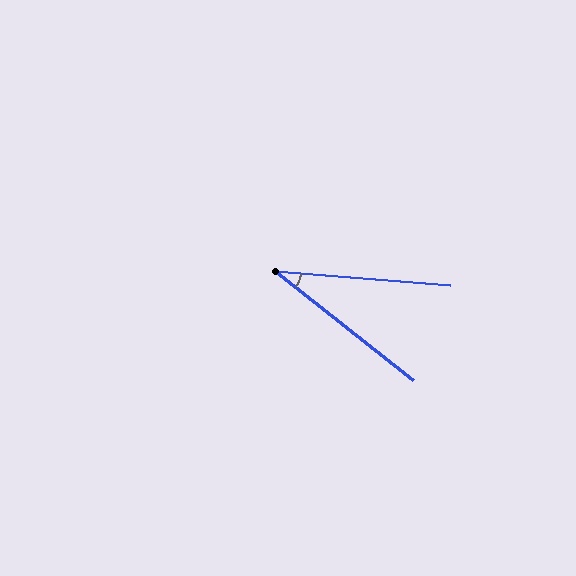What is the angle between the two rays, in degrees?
Approximately 34 degrees.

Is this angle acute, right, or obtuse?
It is acute.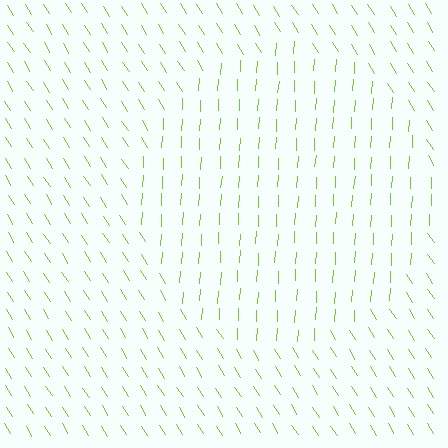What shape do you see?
I see a circle.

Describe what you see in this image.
The image is filled with small lime line segments. A circle region in the image has lines oriented differently from the surrounding lines, creating a visible texture boundary.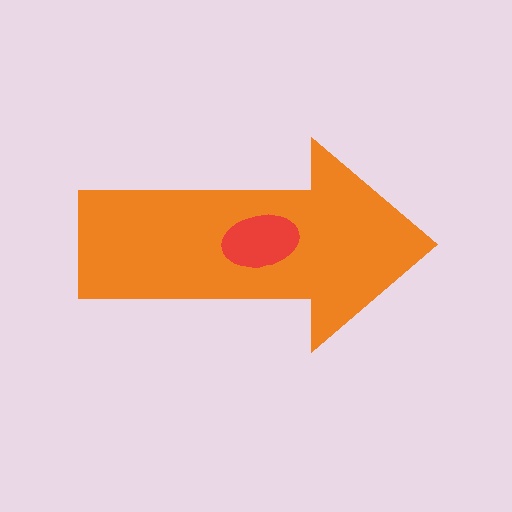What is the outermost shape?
The orange arrow.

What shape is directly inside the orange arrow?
The red ellipse.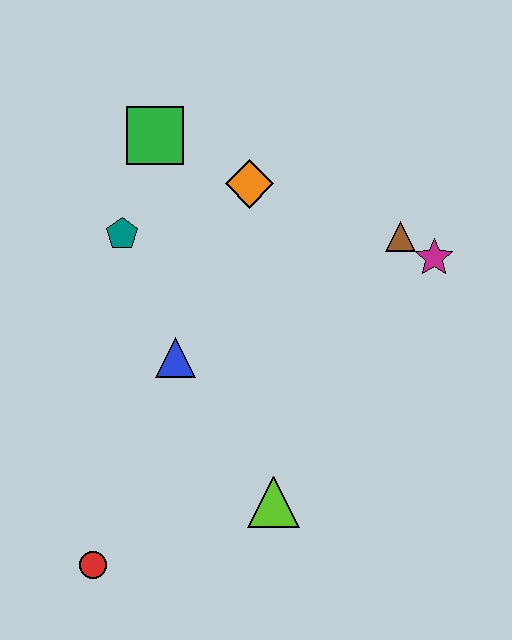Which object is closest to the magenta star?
The brown triangle is closest to the magenta star.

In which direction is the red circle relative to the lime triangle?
The red circle is to the left of the lime triangle.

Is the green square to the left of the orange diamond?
Yes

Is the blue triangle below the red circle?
No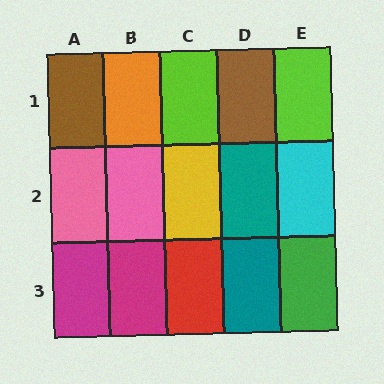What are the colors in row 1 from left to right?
Brown, orange, lime, brown, lime.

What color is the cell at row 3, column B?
Magenta.